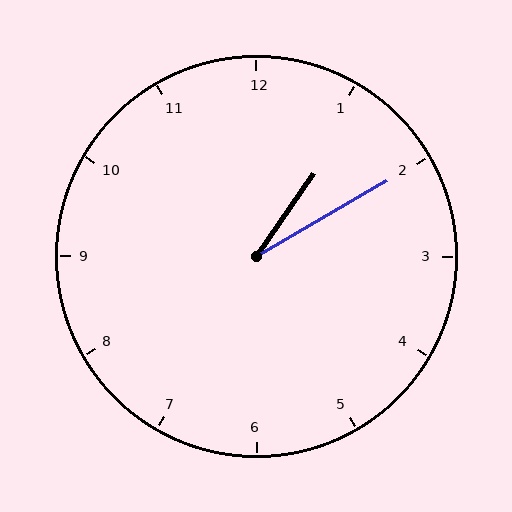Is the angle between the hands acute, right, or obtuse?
It is acute.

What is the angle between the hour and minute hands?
Approximately 25 degrees.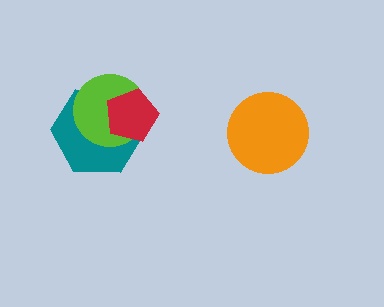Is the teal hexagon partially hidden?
Yes, it is partially covered by another shape.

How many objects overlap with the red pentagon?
2 objects overlap with the red pentagon.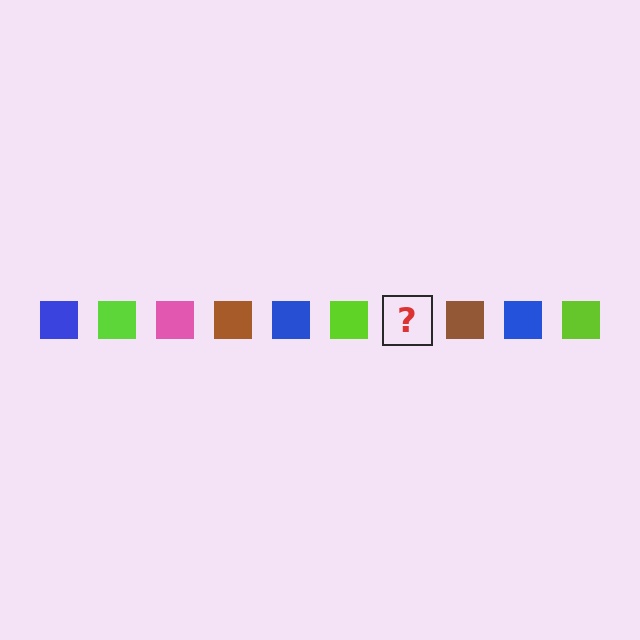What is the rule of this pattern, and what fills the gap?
The rule is that the pattern cycles through blue, lime, pink, brown squares. The gap should be filled with a pink square.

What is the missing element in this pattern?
The missing element is a pink square.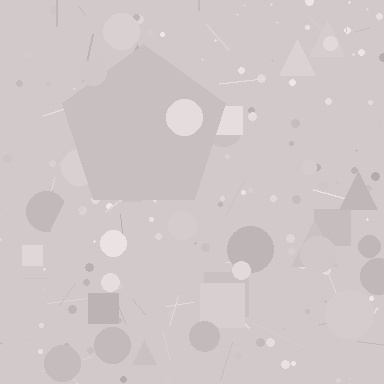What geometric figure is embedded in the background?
A pentagon is embedded in the background.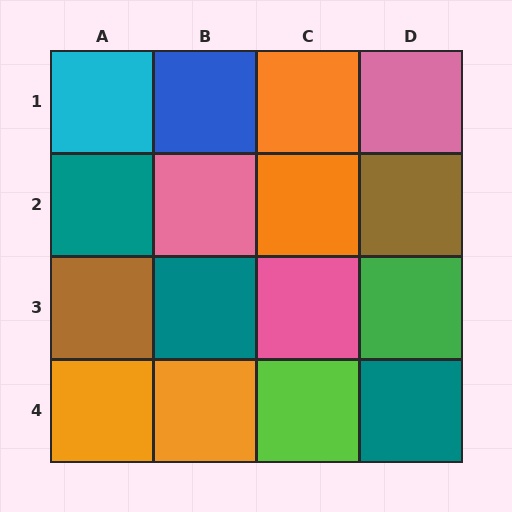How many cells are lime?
1 cell is lime.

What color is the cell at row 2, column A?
Teal.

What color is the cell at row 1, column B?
Blue.